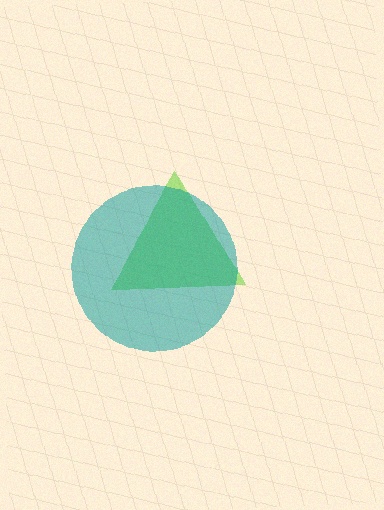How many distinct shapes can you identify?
There are 2 distinct shapes: a lime triangle, a teal circle.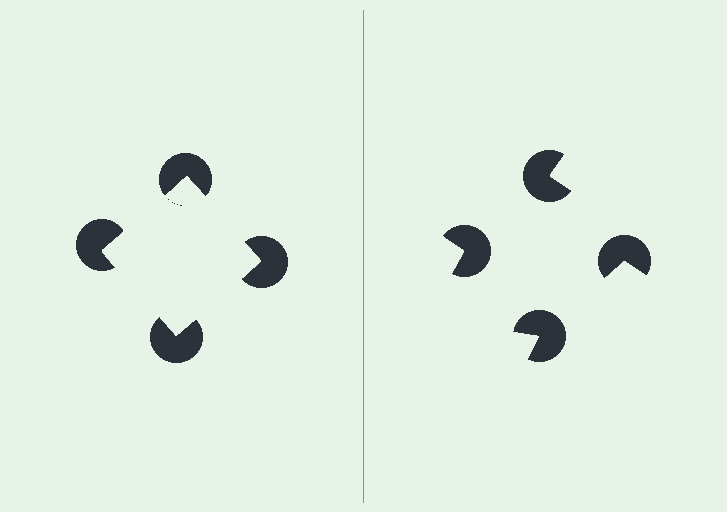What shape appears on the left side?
An illusory square.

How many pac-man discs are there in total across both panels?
8 — 4 on each side.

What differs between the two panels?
The pac-man discs are positioned identically on both sides; only the wedge orientations differ. On the left they align to a square; on the right they are misaligned.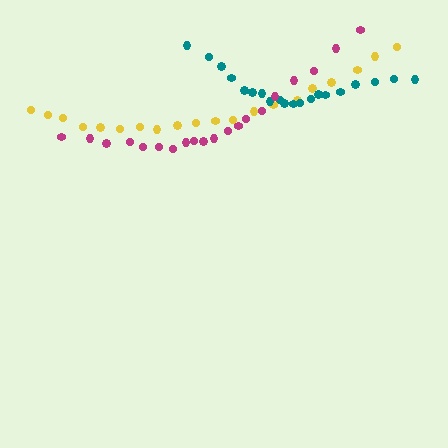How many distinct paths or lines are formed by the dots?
There are 3 distinct paths.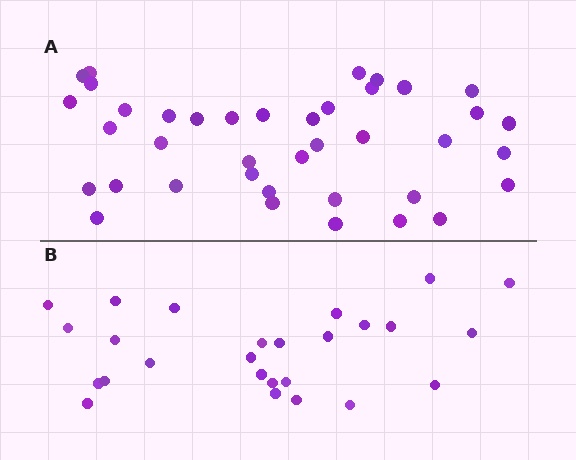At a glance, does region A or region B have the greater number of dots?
Region A (the top region) has more dots.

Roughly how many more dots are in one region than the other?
Region A has approximately 15 more dots than region B.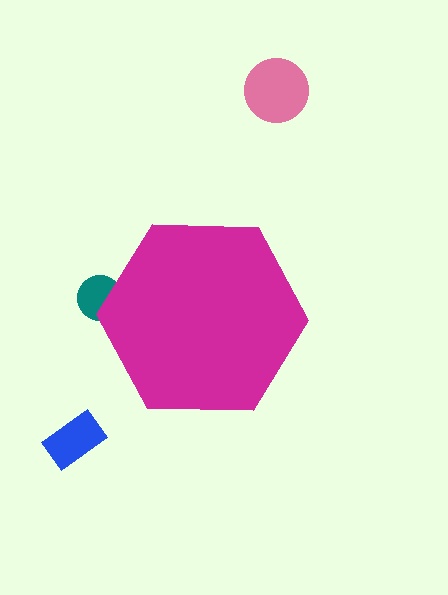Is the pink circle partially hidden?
No, the pink circle is fully visible.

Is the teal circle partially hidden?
Yes, the teal circle is partially hidden behind the magenta hexagon.